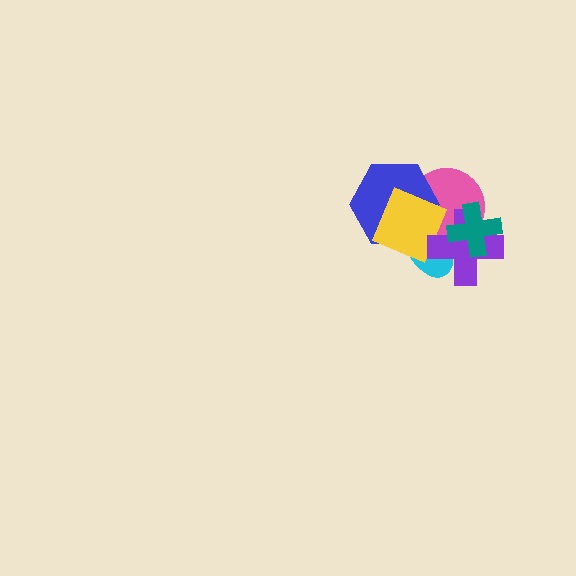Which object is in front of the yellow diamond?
The purple cross is in front of the yellow diamond.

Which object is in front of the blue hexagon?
The yellow diamond is in front of the blue hexagon.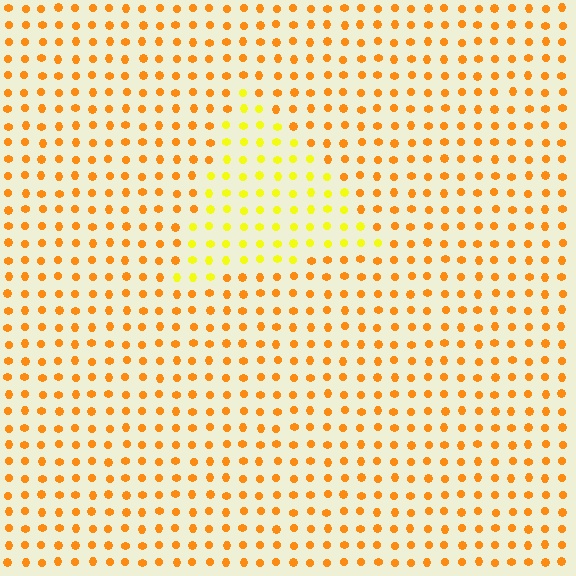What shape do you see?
I see a triangle.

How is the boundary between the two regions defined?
The boundary is defined purely by a slight shift in hue (about 31 degrees). Spacing, size, and orientation are identical on both sides.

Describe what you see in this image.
The image is filled with small orange elements in a uniform arrangement. A triangle-shaped region is visible where the elements are tinted to a slightly different hue, forming a subtle color boundary.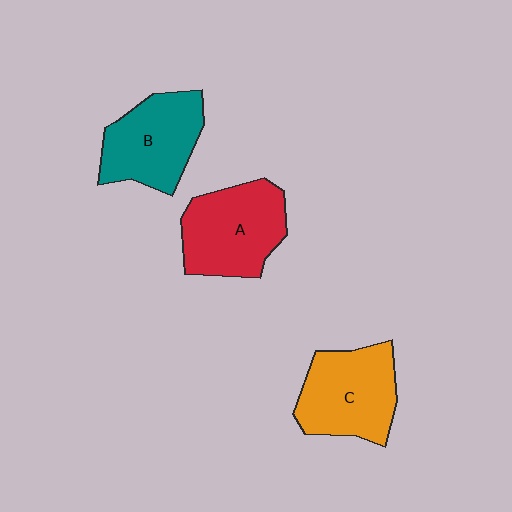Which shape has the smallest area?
Shape B (teal).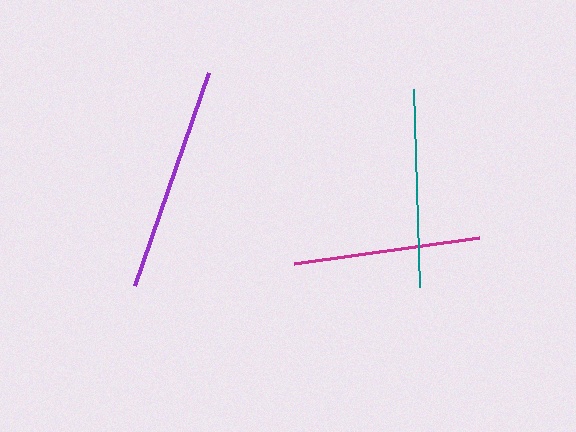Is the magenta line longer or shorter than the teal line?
The teal line is longer than the magenta line.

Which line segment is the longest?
The purple line is the longest at approximately 226 pixels.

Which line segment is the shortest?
The magenta line is the shortest at approximately 188 pixels.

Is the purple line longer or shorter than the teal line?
The purple line is longer than the teal line.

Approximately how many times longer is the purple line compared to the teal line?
The purple line is approximately 1.1 times the length of the teal line.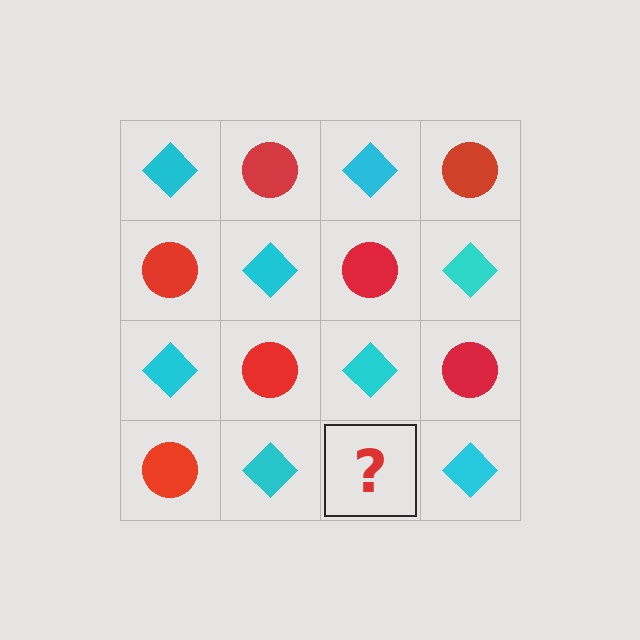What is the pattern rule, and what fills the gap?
The rule is that it alternates cyan diamond and red circle in a checkerboard pattern. The gap should be filled with a red circle.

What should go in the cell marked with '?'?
The missing cell should contain a red circle.